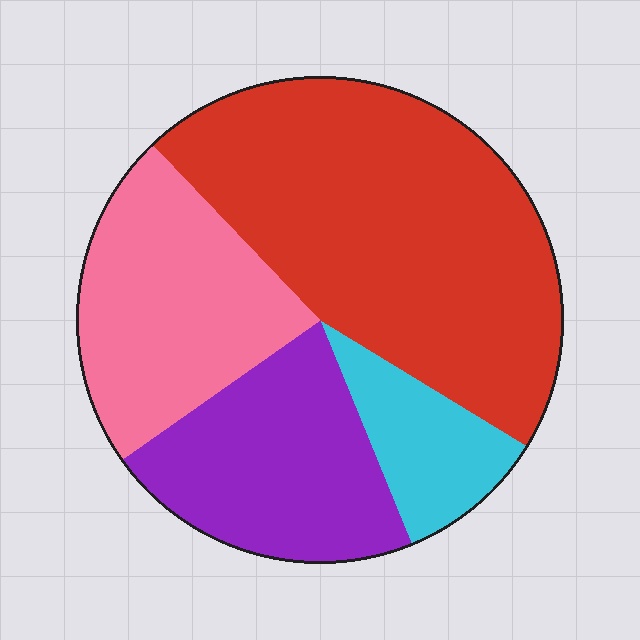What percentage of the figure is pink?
Pink takes up about one quarter (1/4) of the figure.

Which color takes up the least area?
Cyan, at roughly 10%.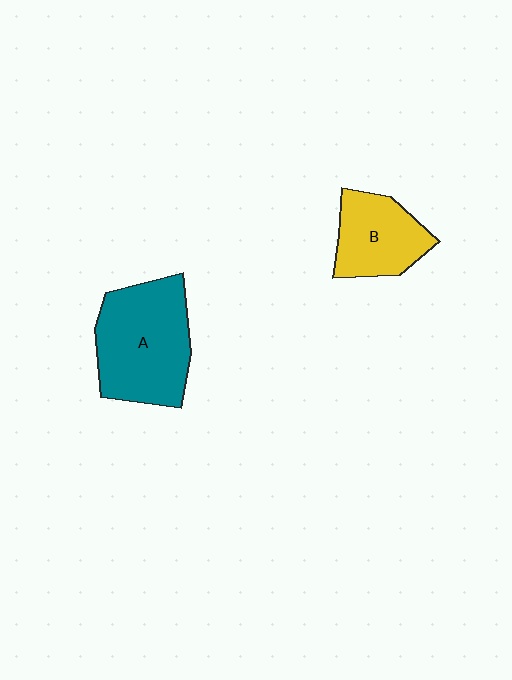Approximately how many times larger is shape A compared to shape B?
Approximately 1.6 times.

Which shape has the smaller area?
Shape B (yellow).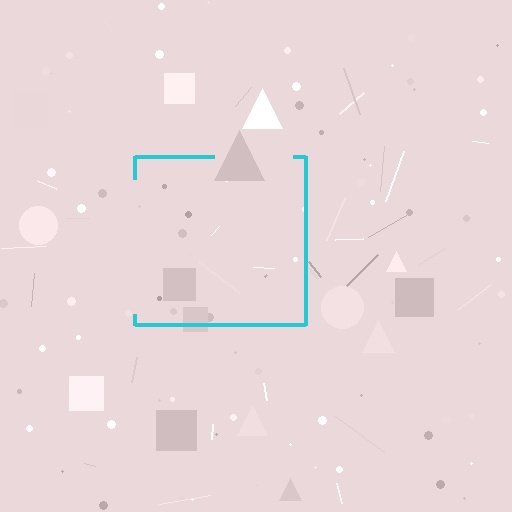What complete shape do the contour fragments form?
The contour fragments form a square.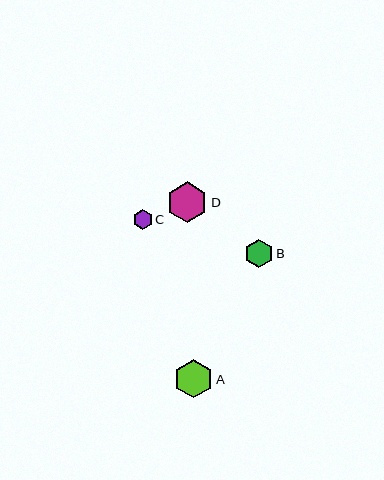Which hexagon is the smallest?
Hexagon C is the smallest with a size of approximately 20 pixels.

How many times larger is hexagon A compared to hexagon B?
Hexagon A is approximately 1.3 times the size of hexagon B.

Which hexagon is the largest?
Hexagon D is the largest with a size of approximately 41 pixels.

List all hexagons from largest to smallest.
From largest to smallest: D, A, B, C.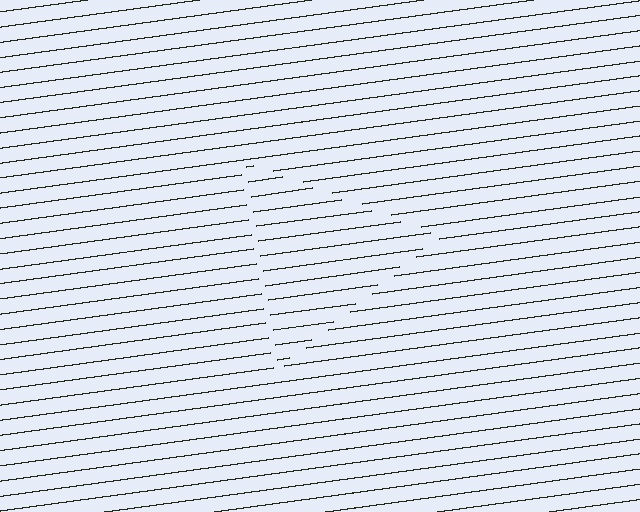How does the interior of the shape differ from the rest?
The interior of the shape contains the same grating, shifted by half a period — the contour is defined by the phase discontinuity where line-ends from the inner and outer gratings abut.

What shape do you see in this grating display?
An illusory triangle. The interior of the shape contains the same grating, shifted by half a period — the contour is defined by the phase discontinuity where line-ends from the inner and outer gratings abut.